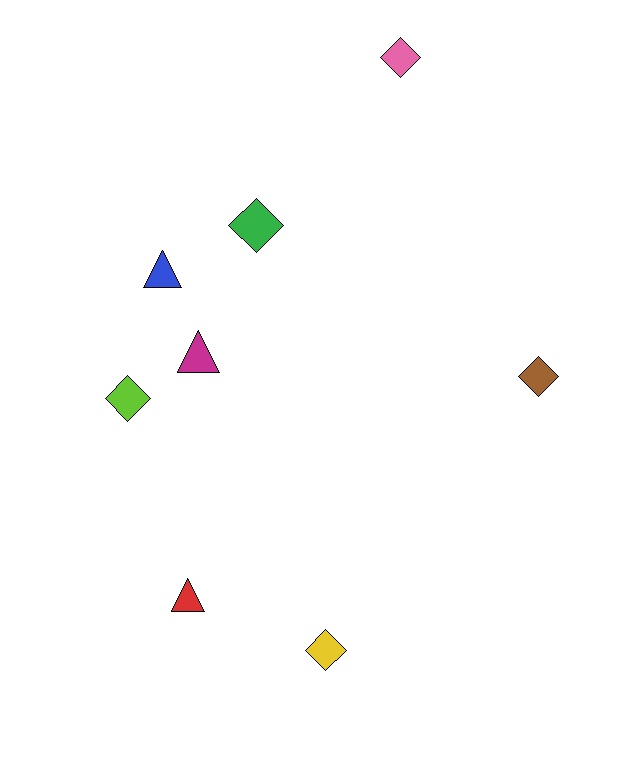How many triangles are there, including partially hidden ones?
There are 3 triangles.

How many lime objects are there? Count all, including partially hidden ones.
There is 1 lime object.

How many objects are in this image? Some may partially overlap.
There are 8 objects.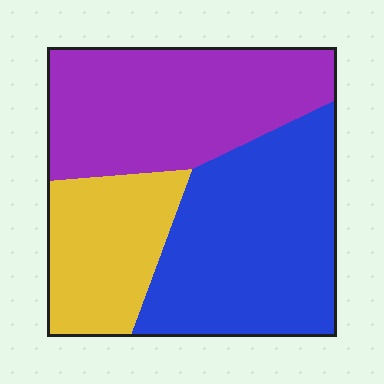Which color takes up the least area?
Yellow, at roughly 20%.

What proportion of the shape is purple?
Purple takes up between a third and a half of the shape.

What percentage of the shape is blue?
Blue covers around 40% of the shape.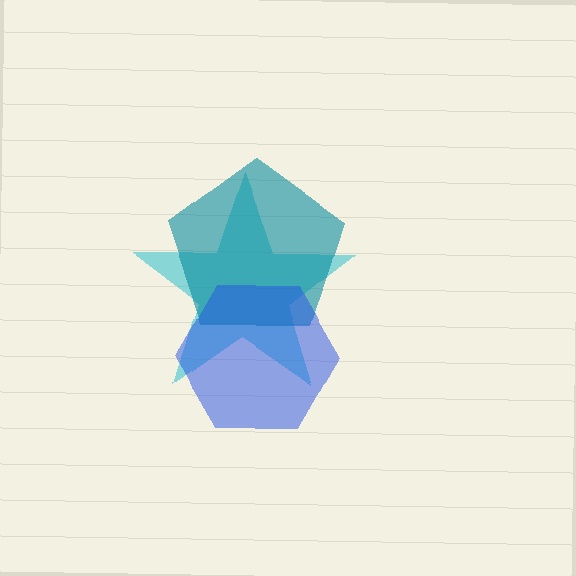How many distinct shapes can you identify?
There are 3 distinct shapes: a cyan star, a teal pentagon, a blue hexagon.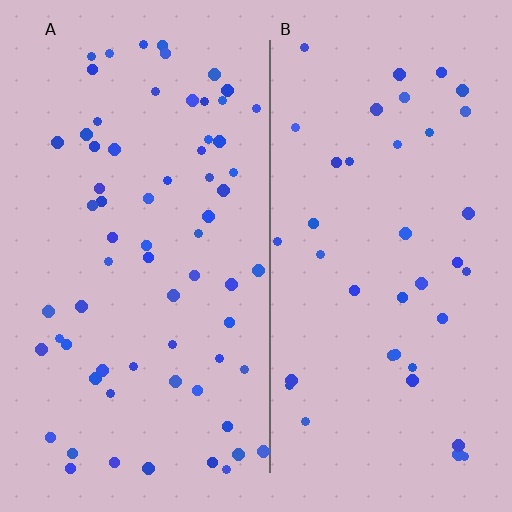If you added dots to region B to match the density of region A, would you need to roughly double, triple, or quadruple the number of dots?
Approximately double.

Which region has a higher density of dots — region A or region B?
A (the left).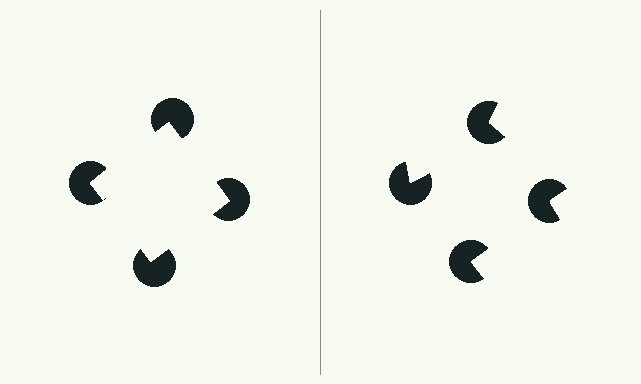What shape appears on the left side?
An illusory square.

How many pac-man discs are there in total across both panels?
8 — 4 on each side.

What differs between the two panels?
The pac-man discs are positioned identically on both sides; only the wedge orientations differ. On the left they align to a square; on the right they are misaligned.